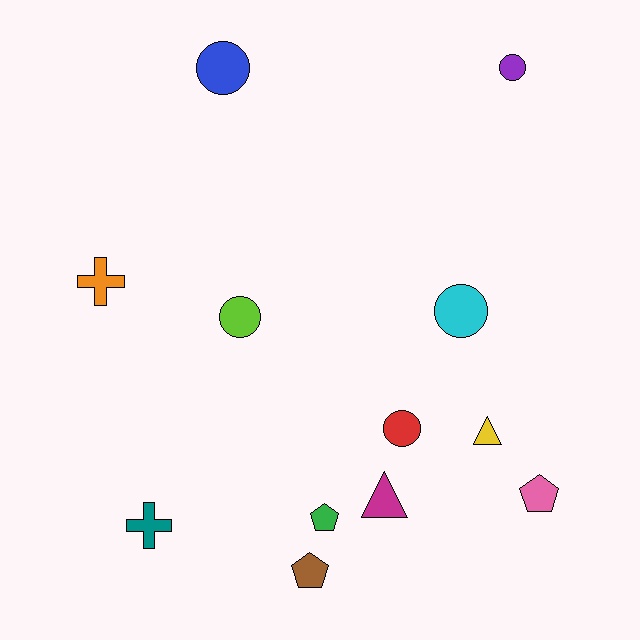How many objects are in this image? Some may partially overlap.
There are 12 objects.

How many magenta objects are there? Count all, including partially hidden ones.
There is 1 magenta object.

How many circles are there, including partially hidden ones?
There are 5 circles.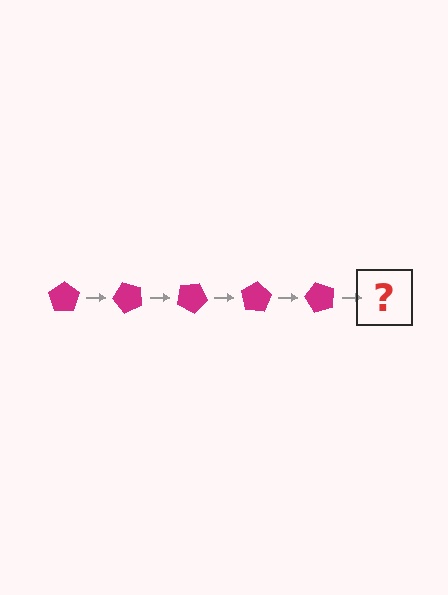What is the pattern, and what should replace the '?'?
The pattern is that the pentagon rotates 50 degrees each step. The '?' should be a magenta pentagon rotated 250 degrees.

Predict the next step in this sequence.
The next step is a magenta pentagon rotated 250 degrees.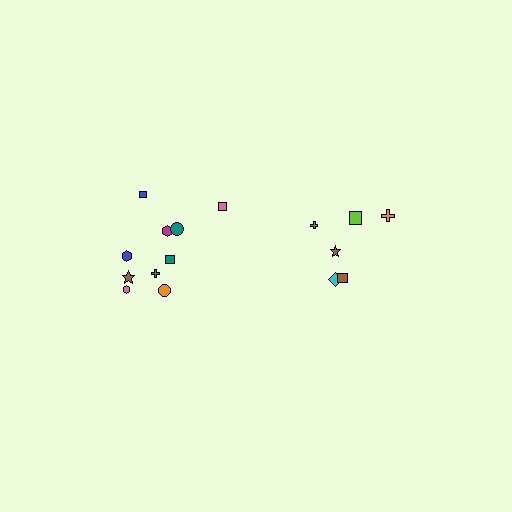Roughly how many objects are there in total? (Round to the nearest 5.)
Roughly 15 objects in total.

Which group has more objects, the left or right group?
The left group.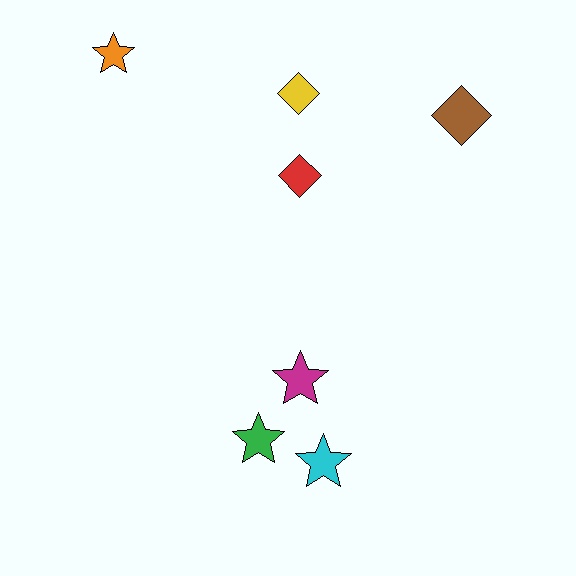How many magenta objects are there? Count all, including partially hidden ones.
There is 1 magenta object.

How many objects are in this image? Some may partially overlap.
There are 7 objects.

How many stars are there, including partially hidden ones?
There are 4 stars.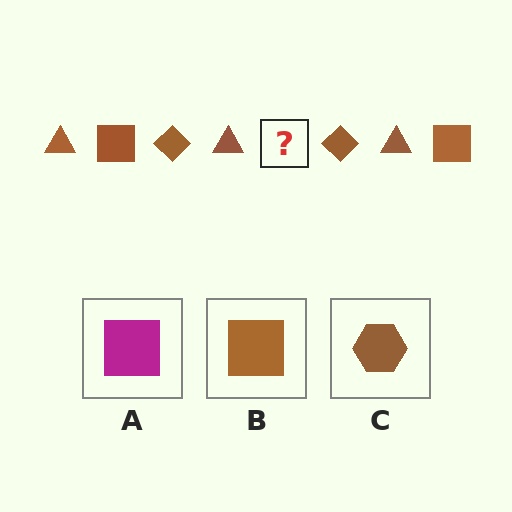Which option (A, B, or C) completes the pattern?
B.